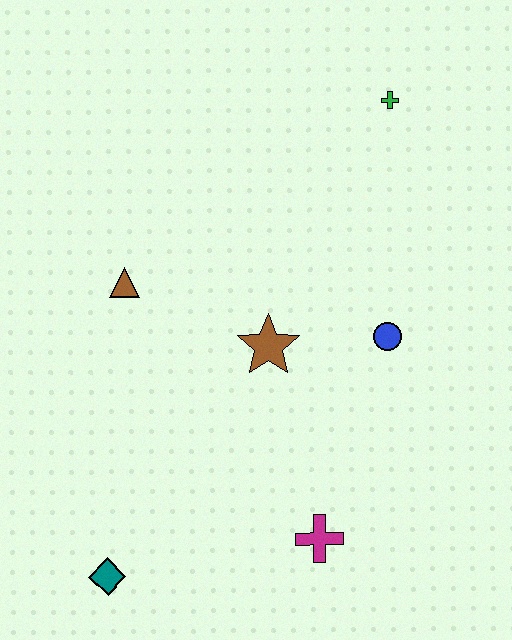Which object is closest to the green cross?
The blue circle is closest to the green cross.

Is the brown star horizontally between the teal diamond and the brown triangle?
No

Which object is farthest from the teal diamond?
The green cross is farthest from the teal diamond.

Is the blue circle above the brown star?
Yes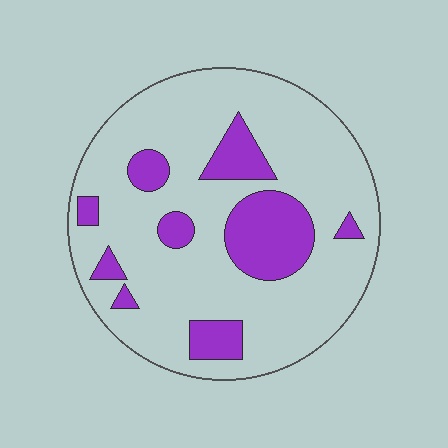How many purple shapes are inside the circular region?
9.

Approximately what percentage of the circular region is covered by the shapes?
Approximately 20%.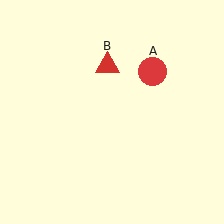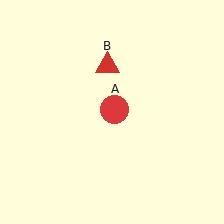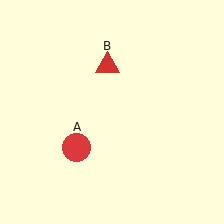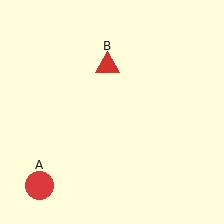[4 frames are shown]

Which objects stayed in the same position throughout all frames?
Red triangle (object B) remained stationary.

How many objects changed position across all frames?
1 object changed position: red circle (object A).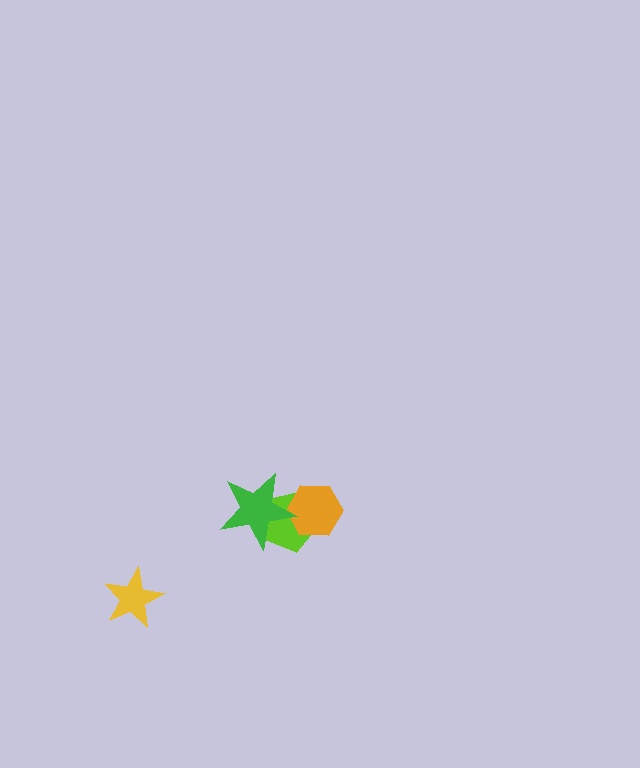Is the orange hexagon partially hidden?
Yes, it is partially covered by another shape.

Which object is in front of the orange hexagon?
The green star is in front of the orange hexagon.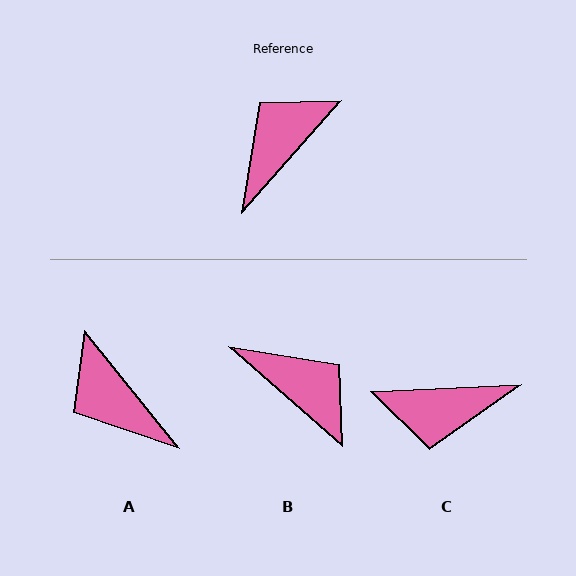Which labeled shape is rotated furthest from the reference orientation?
C, about 134 degrees away.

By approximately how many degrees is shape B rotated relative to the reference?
Approximately 90 degrees clockwise.